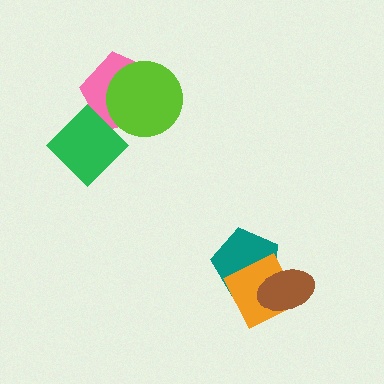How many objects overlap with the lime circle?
1 object overlaps with the lime circle.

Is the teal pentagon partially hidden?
Yes, it is partially covered by another shape.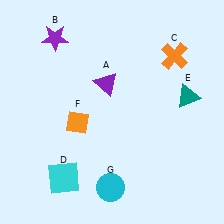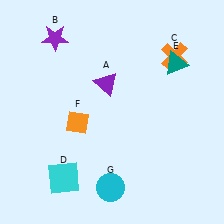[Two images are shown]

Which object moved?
The teal triangle (E) moved up.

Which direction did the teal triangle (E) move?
The teal triangle (E) moved up.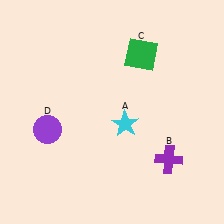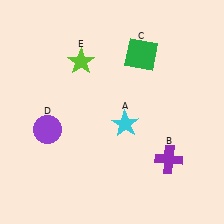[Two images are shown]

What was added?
A lime star (E) was added in Image 2.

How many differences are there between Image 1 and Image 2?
There is 1 difference between the two images.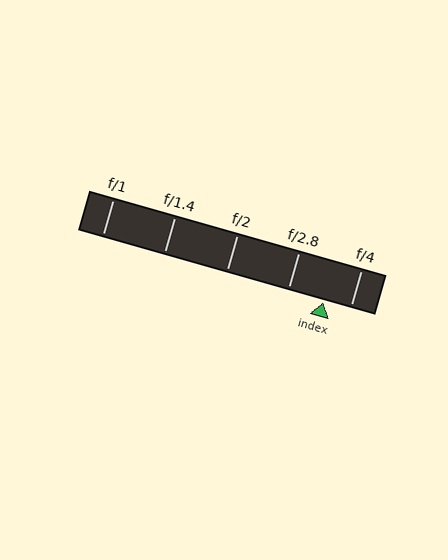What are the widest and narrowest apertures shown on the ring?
The widest aperture shown is f/1 and the narrowest is f/4.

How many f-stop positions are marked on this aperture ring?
There are 5 f-stop positions marked.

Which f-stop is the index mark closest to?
The index mark is closest to f/4.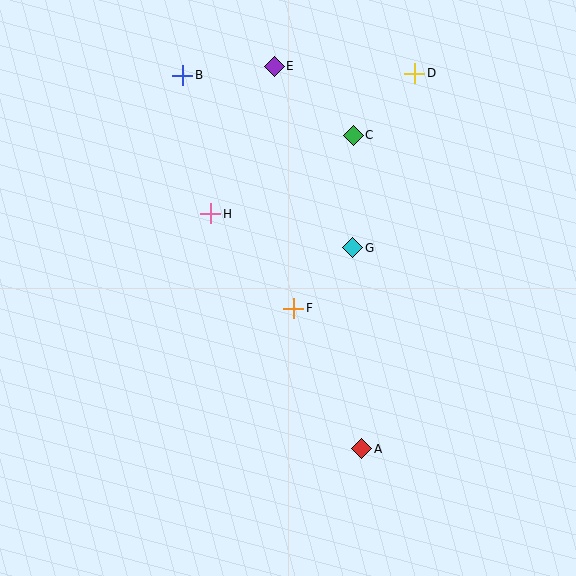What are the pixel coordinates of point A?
Point A is at (362, 449).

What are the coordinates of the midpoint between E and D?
The midpoint between E and D is at (344, 70).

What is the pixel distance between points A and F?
The distance between A and F is 156 pixels.